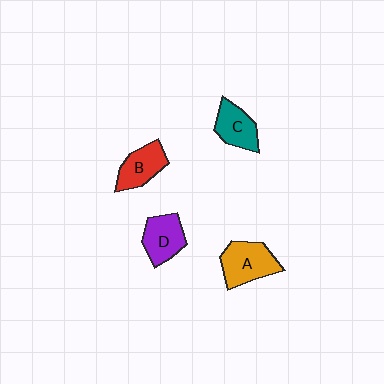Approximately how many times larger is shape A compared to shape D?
Approximately 1.2 times.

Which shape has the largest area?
Shape A (orange).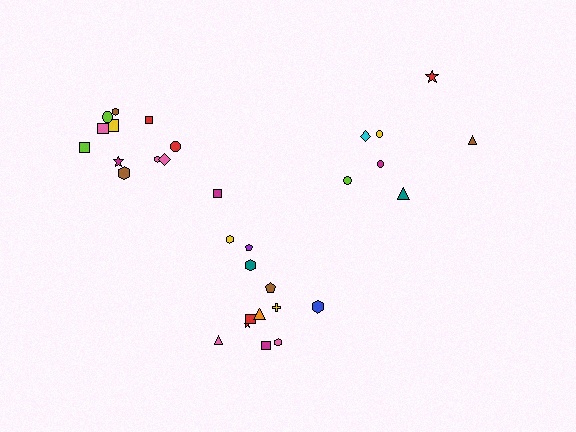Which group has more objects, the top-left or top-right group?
The top-left group.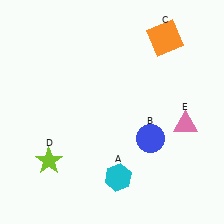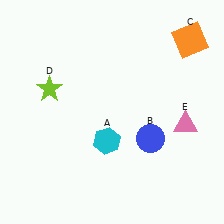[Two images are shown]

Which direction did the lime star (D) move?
The lime star (D) moved up.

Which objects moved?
The objects that moved are: the cyan hexagon (A), the orange square (C), the lime star (D).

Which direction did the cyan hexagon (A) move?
The cyan hexagon (A) moved up.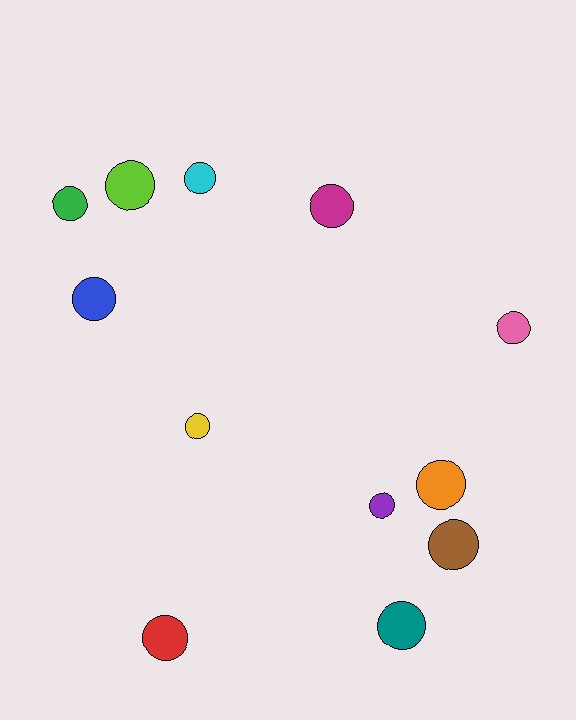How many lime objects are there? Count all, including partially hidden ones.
There is 1 lime object.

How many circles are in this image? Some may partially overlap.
There are 12 circles.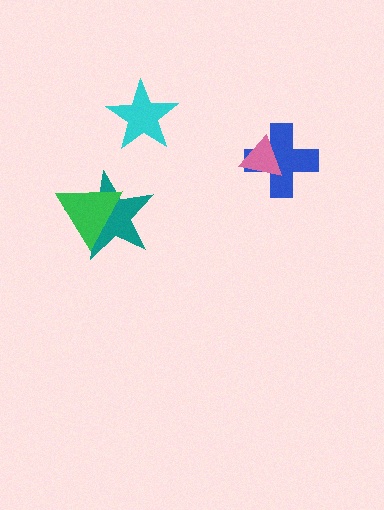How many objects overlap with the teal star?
1 object overlaps with the teal star.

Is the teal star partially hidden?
Yes, it is partially covered by another shape.